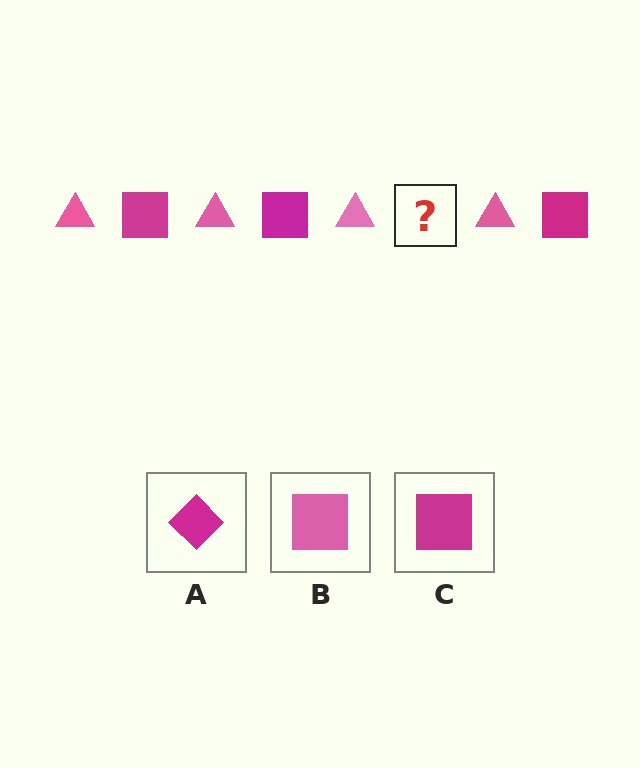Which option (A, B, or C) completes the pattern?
C.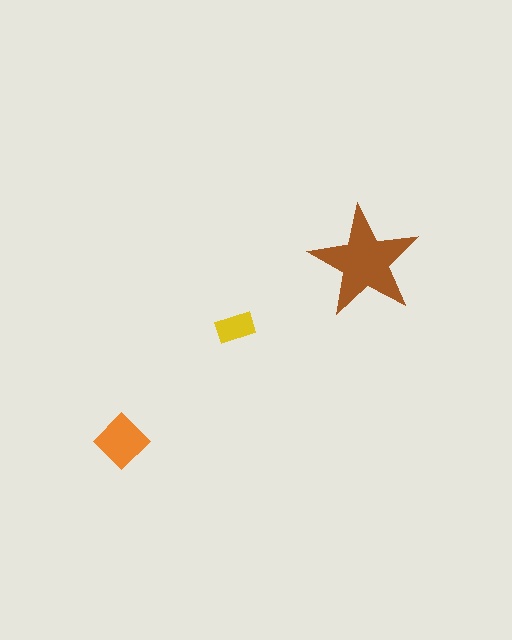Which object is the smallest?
The yellow rectangle.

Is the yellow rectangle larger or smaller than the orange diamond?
Smaller.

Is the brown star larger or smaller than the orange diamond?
Larger.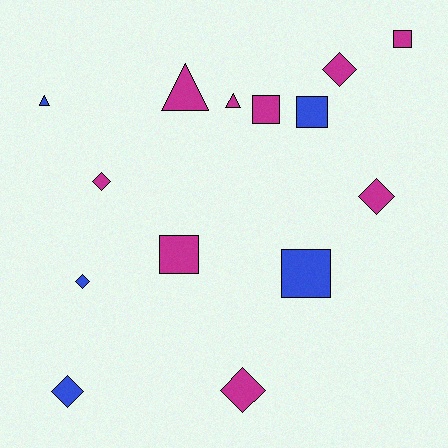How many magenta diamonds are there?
There are 4 magenta diamonds.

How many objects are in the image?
There are 14 objects.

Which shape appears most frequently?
Diamond, with 6 objects.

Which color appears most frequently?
Magenta, with 9 objects.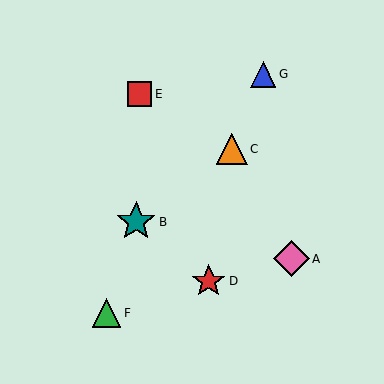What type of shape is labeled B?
Shape B is a teal star.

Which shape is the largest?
The teal star (labeled B) is the largest.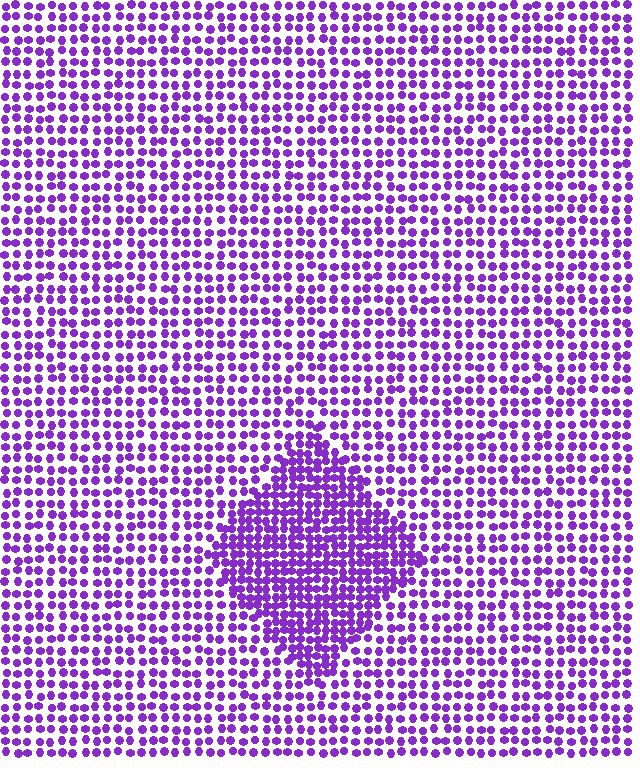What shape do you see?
I see a diamond.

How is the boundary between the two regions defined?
The boundary is defined by a change in element density (approximately 1.8x ratio). All elements are the same color, size, and shape.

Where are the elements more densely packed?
The elements are more densely packed inside the diamond boundary.